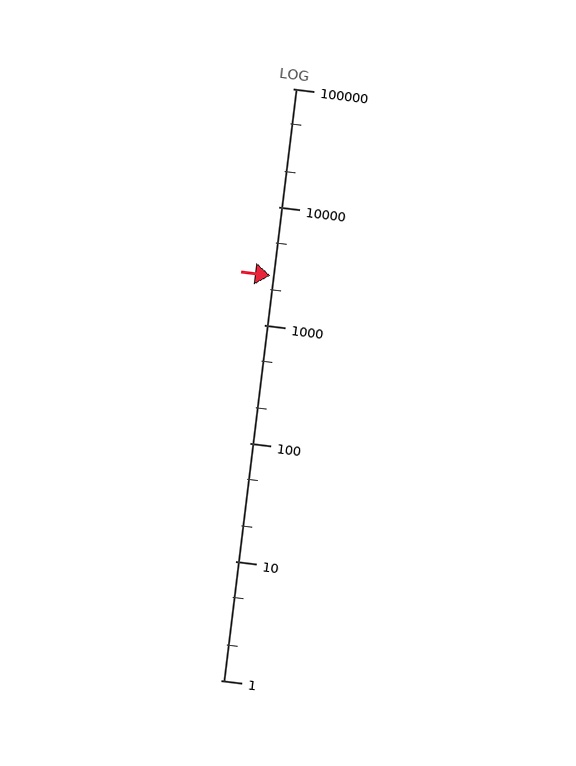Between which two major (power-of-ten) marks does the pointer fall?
The pointer is between 1000 and 10000.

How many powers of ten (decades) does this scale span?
The scale spans 5 decades, from 1 to 100000.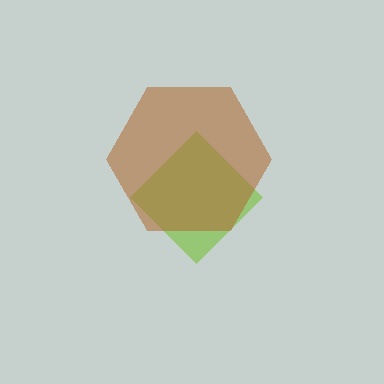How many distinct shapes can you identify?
There are 2 distinct shapes: a lime diamond, a brown hexagon.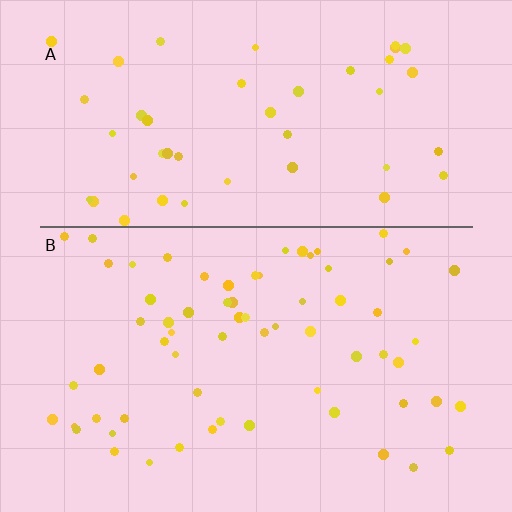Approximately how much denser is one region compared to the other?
Approximately 1.4× — region B over region A.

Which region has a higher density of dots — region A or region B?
B (the bottom).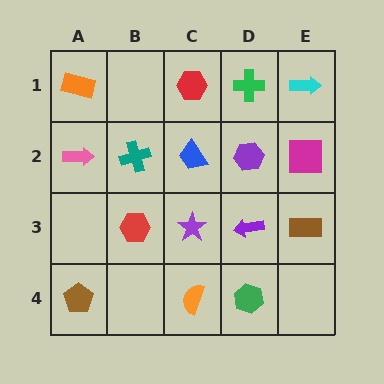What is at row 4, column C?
An orange semicircle.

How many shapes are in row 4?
3 shapes.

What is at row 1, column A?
An orange rectangle.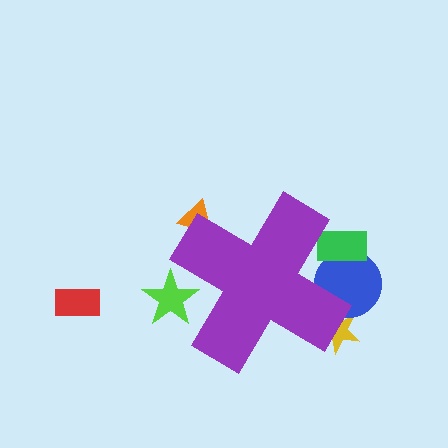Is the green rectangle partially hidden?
Yes, the green rectangle is partially hidden behind the purple cross.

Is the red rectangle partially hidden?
No, the red rectangle is fully visible.